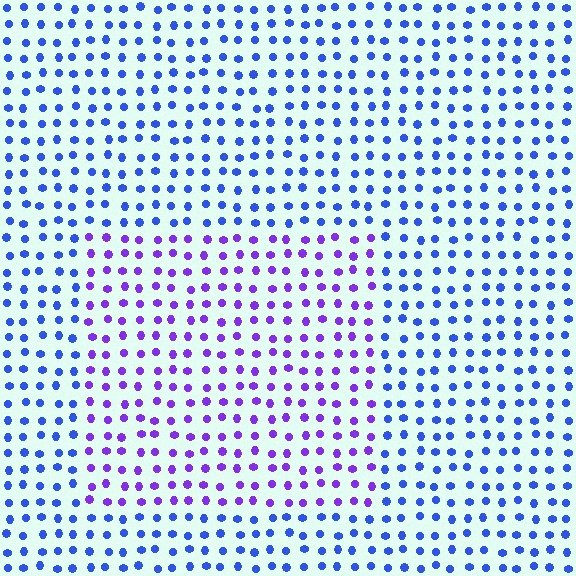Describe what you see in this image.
The image is filled with small blue elements in a uniform arrangement. A rectangle-shaped region is visible where the elements are tinted to a slightly different hue, forming a subtle color boundary.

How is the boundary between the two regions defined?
The boundary is defined purely by a slight shift in hue (about 41 degrees). Spacing, size, and orientation are identical on both sides.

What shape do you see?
I see a rectangle.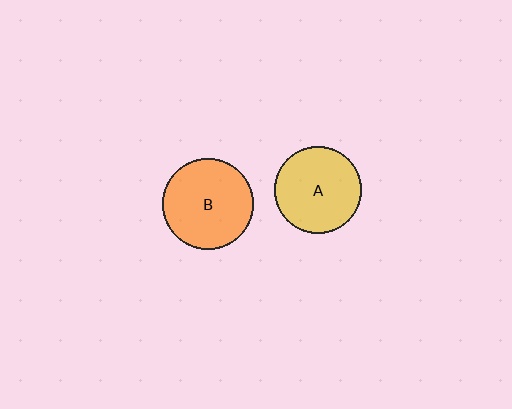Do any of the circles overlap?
No, none of the circles overlap.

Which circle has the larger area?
Circle B (orange).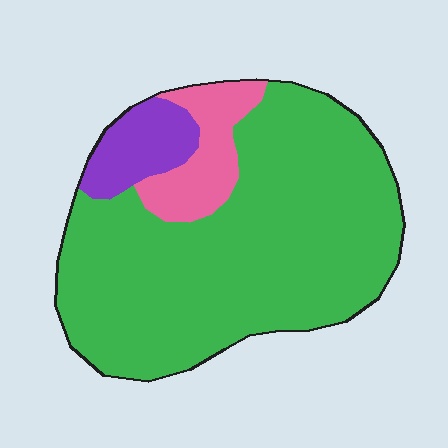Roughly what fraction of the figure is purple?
Purple takes up about one tenth (1/10) of the figure.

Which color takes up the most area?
Green, at roughly 80%.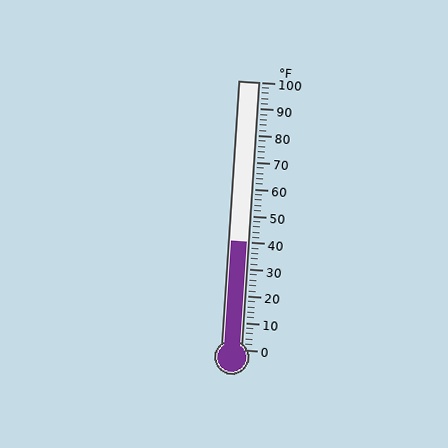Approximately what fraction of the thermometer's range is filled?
The thermometer is filled to approximately 40% of its range.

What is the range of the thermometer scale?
The thermometer scale ranges from 0°F to 100°F.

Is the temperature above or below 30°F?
The temperature is above 30°F.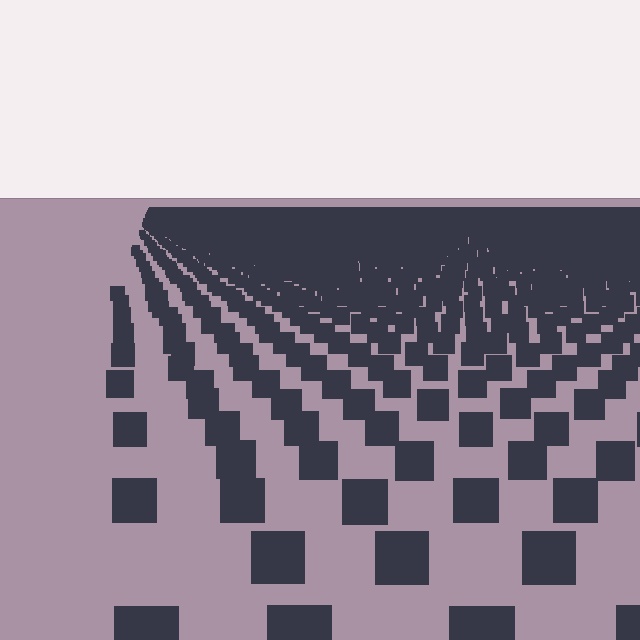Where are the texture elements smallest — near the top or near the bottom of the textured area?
Near the top.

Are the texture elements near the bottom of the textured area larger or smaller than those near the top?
Larger. Near the bottom, elements are closer to the viewer and appear at a bigger on-screen size.